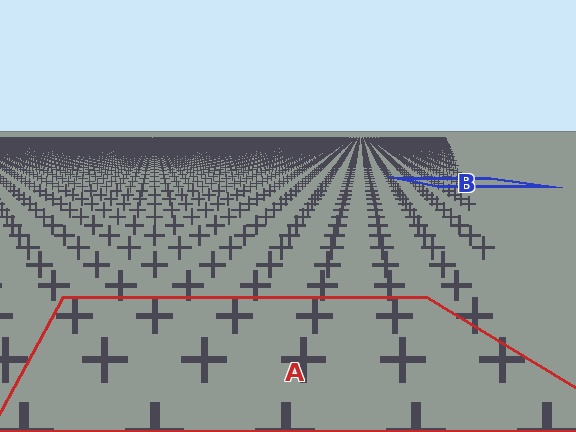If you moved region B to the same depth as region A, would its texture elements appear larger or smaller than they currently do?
They would appear larger. At a closer depth, the same texture elements are projected at a bigger on-screen size.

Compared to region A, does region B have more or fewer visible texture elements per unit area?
Region B has more texture elements per unit area — they are packed more densely because it is farther away.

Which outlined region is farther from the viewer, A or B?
Region B is farther from the viewer — the texture elements inside it appear smaller and more densely packed.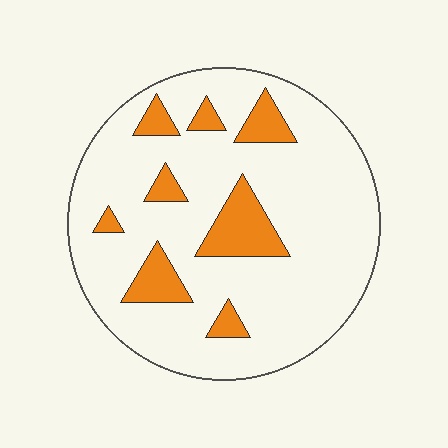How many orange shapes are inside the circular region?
8.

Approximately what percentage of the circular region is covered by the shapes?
Approximately 15%.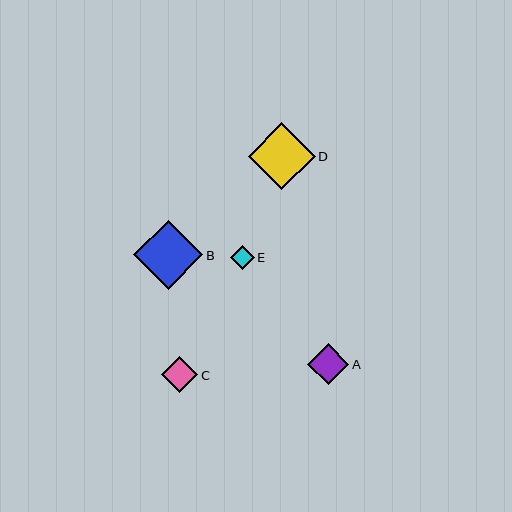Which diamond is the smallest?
Diamond E is the smallest with a size of approximately 24 pixels.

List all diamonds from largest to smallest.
From largest to smallest: B, D, A, C, E.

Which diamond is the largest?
Diamond B is the largest with a size of approximately 69 pixels.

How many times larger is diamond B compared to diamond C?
Diamond B is approximately 1.9 times the size of diamond C.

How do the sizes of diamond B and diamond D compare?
Diamond B and diamond D are approximately the same size.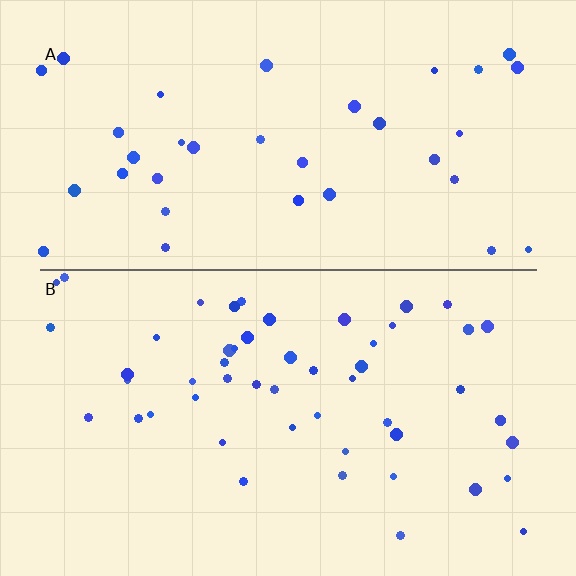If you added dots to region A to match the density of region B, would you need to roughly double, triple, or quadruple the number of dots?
Approximately double.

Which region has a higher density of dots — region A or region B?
B (the bottom).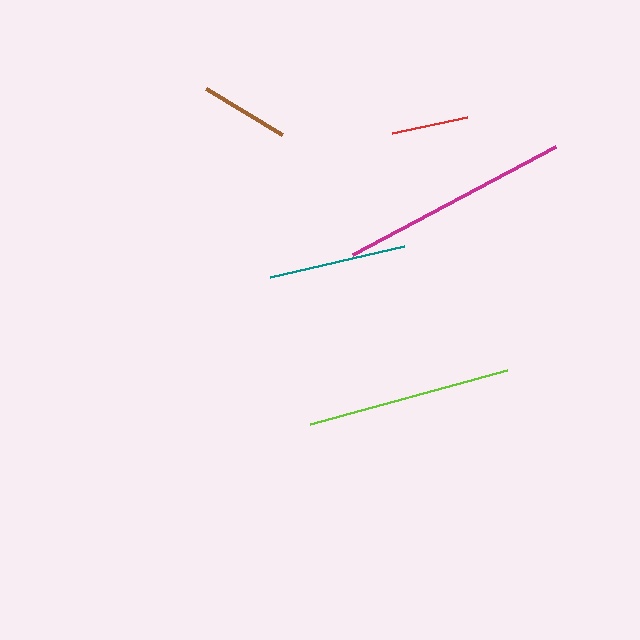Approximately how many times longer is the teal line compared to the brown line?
The teal line is approximately 1.6 times the length of the brown line.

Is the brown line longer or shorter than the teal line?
The teal line is longer than the brown line.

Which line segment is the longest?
The magenta line is the longest at approximately 229 pixels.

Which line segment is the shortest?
The red line is the shortest at approximately 77 pixels.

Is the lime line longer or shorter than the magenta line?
The magenta line is longer than the lime line.